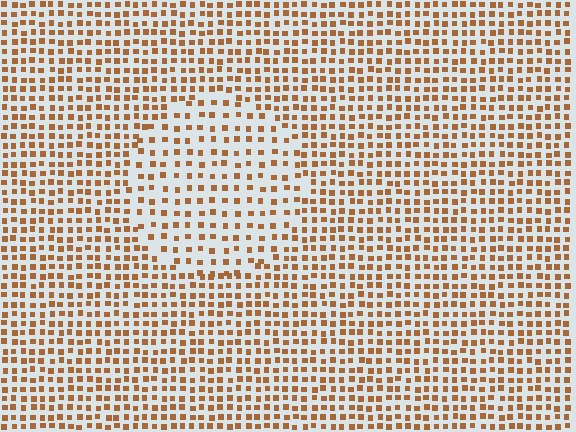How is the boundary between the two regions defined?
The boundary is defined by a change in element density (approximately 1.7x ratio). All elements are the same color, size, and shape.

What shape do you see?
I see a circle.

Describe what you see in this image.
The image contains small brown elements arranged at two different densities. A circle-shaped region is visible where the elements are less densely packed than the surrounding area.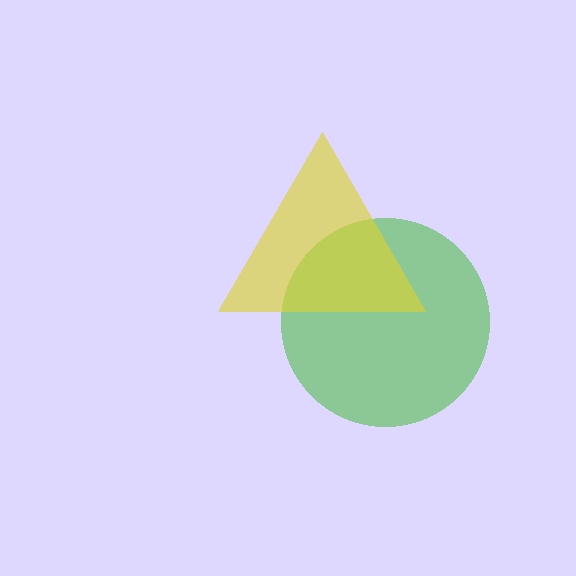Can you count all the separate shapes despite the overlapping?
Yes, there are 2 separate shapes.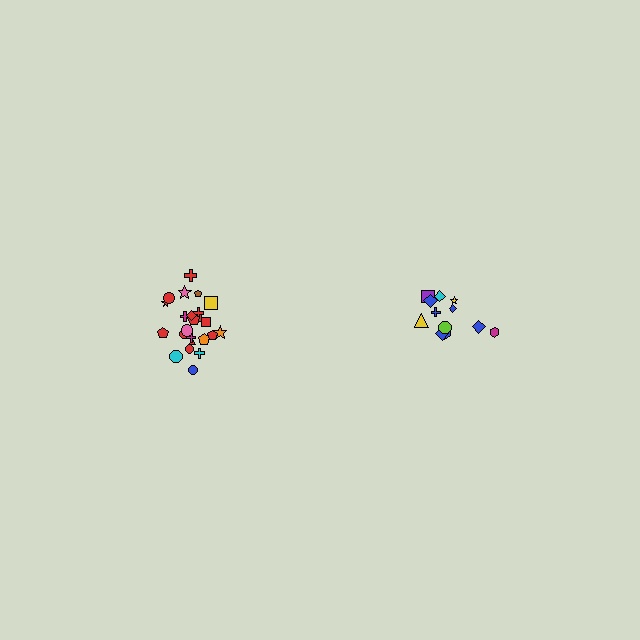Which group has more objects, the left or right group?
The left group.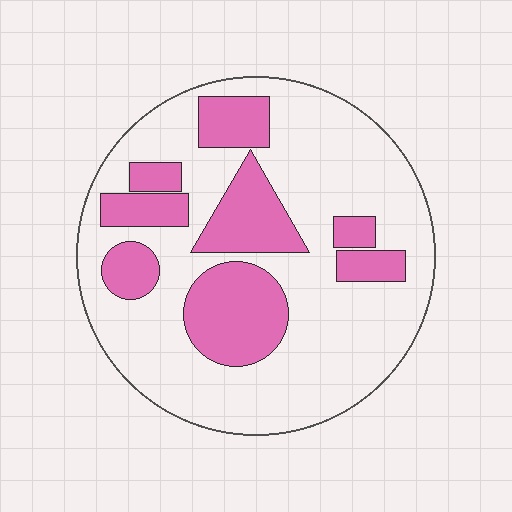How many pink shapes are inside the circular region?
8.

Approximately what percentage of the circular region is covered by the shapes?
Approximately 30%.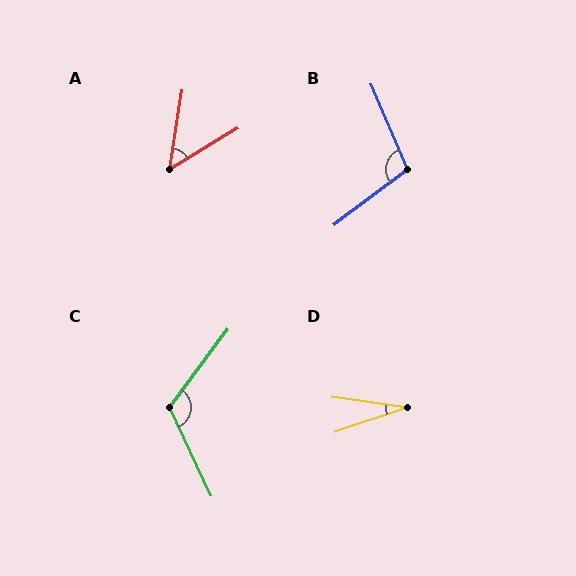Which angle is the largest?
C, at approximately 118 degrees.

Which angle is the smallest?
D, at approximately 26 degrees.